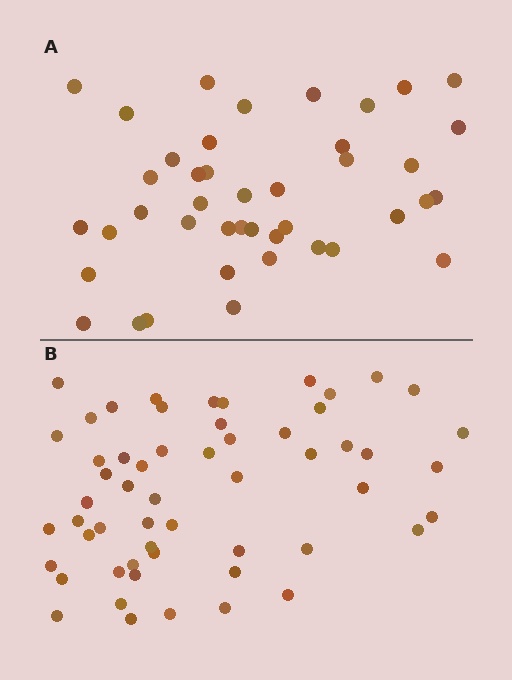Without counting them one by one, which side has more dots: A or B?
Region B (the bottom region) has more dots.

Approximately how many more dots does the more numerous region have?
Region B has approximately 15 more dots than region A.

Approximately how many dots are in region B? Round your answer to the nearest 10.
About 60 dots. (The exact count is 56, which rounds to 60.)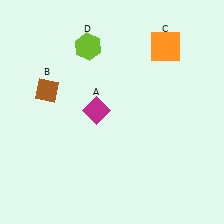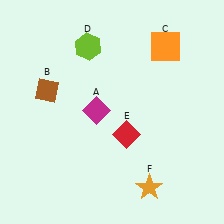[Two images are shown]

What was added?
A red diamond (E), an orange star (F) were added in Image 2.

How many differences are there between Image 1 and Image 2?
There are 2 differences between the two images.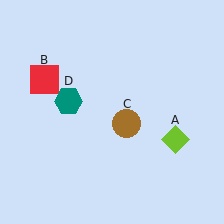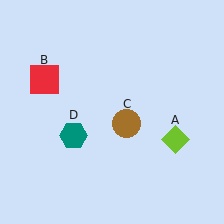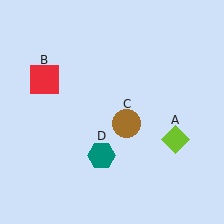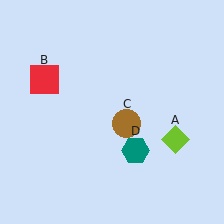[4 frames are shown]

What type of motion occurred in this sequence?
The teal hexagon (object D) rotated counterclockwise around the center of the scene.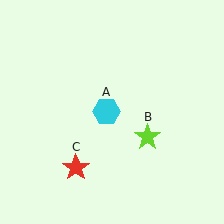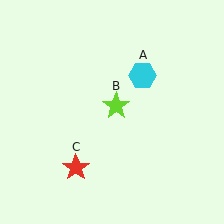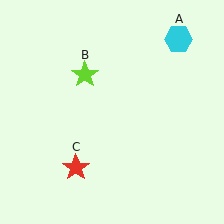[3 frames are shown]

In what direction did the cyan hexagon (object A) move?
The cyan hexagon (object A) moved up and to the right.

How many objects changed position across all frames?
2 objects changed position: cyan hexagon (object A), lime star (object B).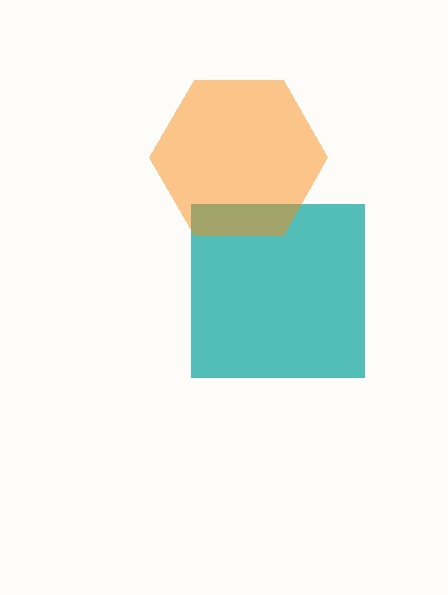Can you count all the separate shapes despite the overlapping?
Yes, there are 2 separate shapes.